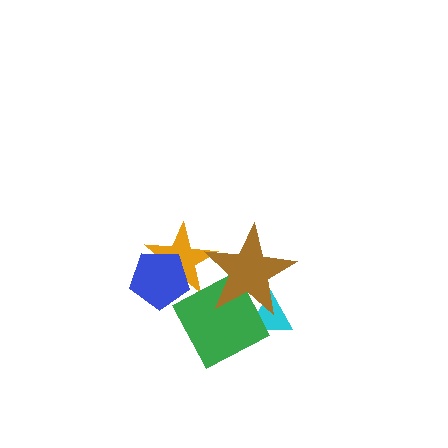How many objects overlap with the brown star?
3 objects overlap with the brown star.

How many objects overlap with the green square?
2 objects overlap with the green square.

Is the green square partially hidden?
Yes, it is partially covered by another shape.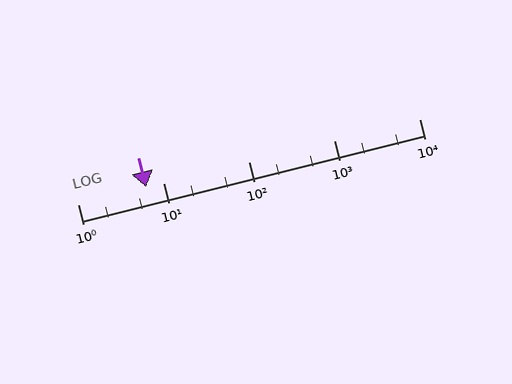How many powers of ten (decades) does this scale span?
The scale spans 4 decades, from 1 to 10000.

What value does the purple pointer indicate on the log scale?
The pointer indicates approximately 6.3.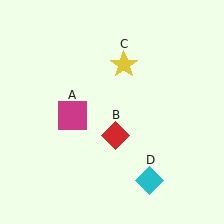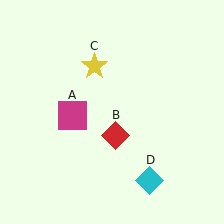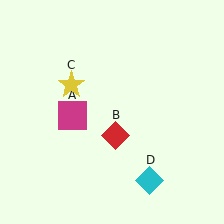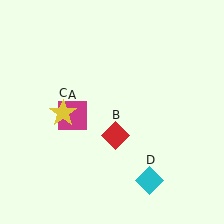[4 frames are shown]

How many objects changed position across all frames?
1 object changed position: yellow star (object C).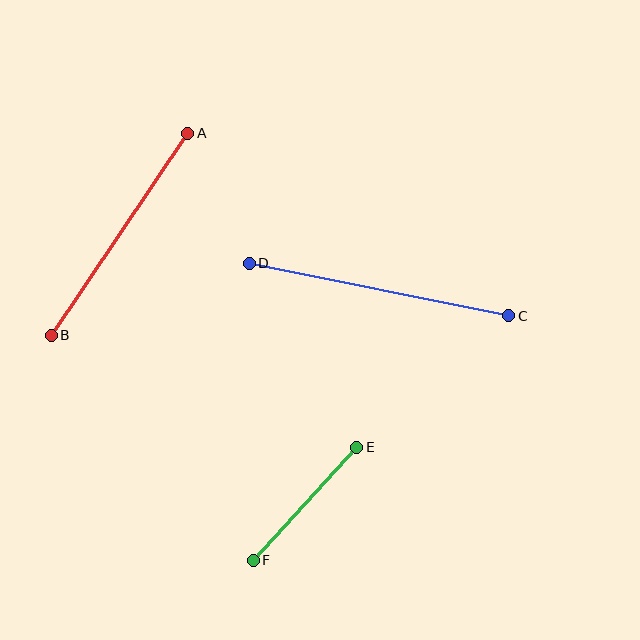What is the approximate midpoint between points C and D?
The midpoint is at approximately (379, 290) pixels.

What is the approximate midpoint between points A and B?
The midpoint is at approximately (120, 234) pixels.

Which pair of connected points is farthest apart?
Points C and D are farthest apart.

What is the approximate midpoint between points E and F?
The midpoint is at approximately (305, 504) pixels.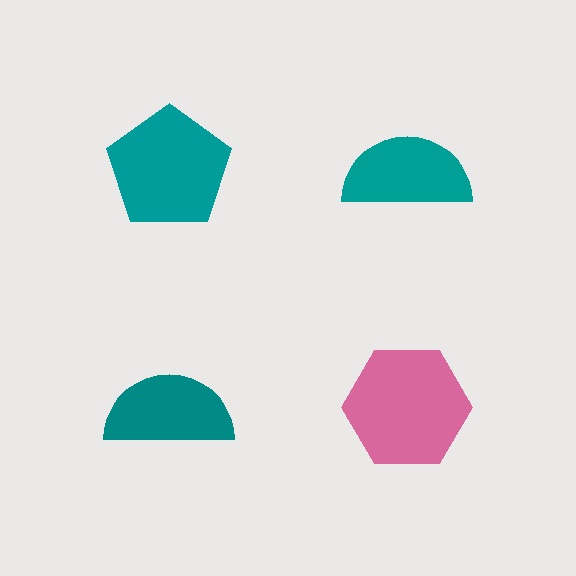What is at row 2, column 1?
A teal semicircle.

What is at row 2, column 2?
A pink hexagon.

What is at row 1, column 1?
A teal pentagon.